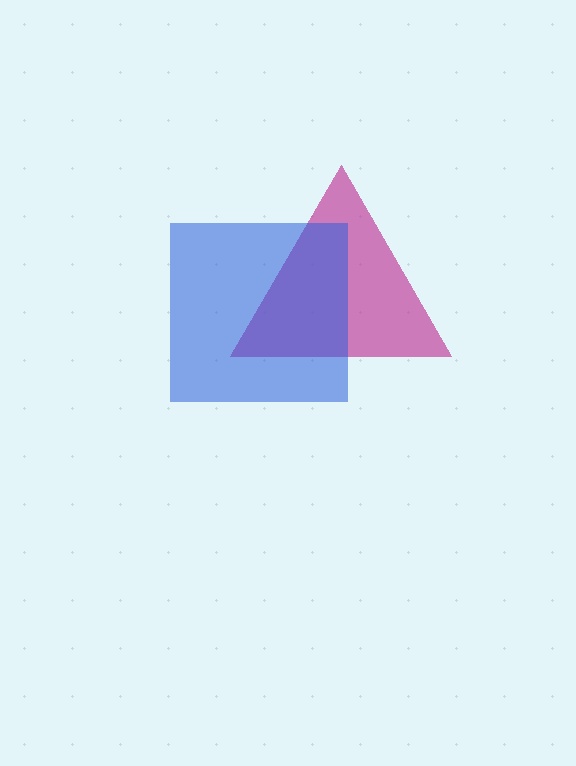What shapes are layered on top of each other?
The layered shapes are: a magenta triangle, a blue square.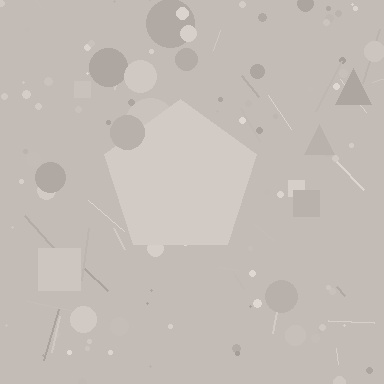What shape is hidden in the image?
A pentagon is hidden in the image.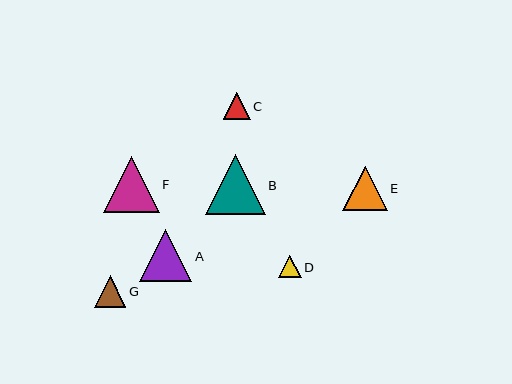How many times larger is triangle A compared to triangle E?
Triangle A is approximately 1.2 times the size of triangle E.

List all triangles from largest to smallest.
From largest to smallest: B, F, A, E, G, C, D.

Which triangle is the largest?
Triangle B is the largest with a size of approximately 60 pixels.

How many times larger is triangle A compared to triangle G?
Triangle A is approximately 1.7 times the size of triangle G.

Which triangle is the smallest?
Triangle D is the smallest with a size of approximately 23 pixels.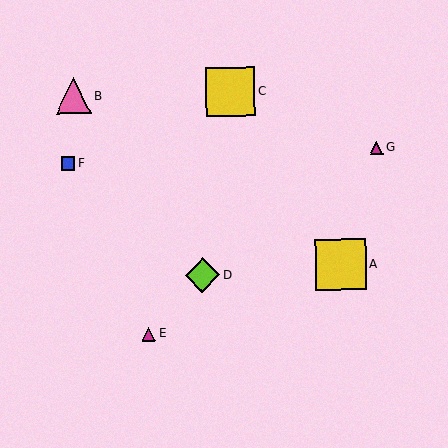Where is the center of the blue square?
The center of the blue square is at (68, 164).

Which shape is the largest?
The yellow square (labeled A) is the largest.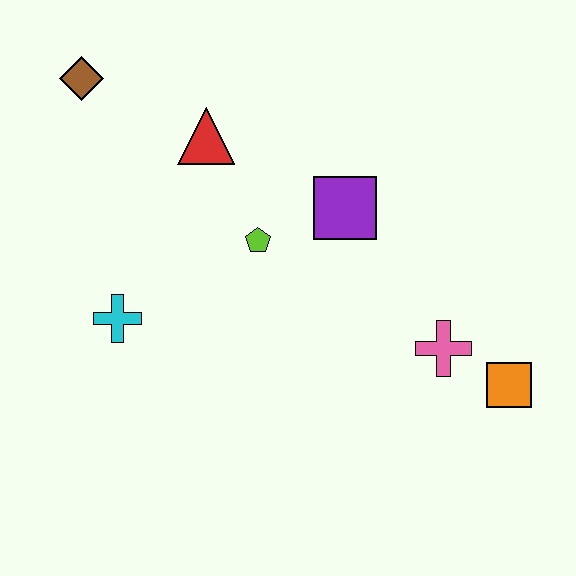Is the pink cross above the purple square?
No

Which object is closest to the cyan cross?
The lime pentagon is closest to the cyan cross.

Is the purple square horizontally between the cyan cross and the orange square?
Yes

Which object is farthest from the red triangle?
The orange square is farthest from the red triangle.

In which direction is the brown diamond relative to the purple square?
The brown diamond is to the left of the purple square.